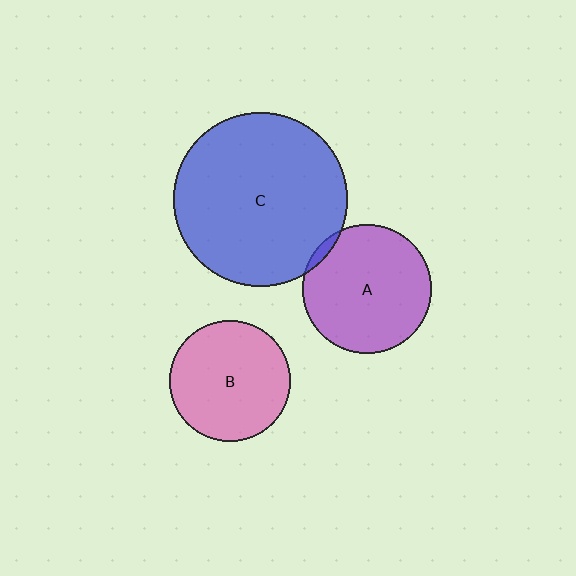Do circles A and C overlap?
Yes.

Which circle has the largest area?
Circle C (blue).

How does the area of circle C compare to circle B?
Approximately 2.1 times.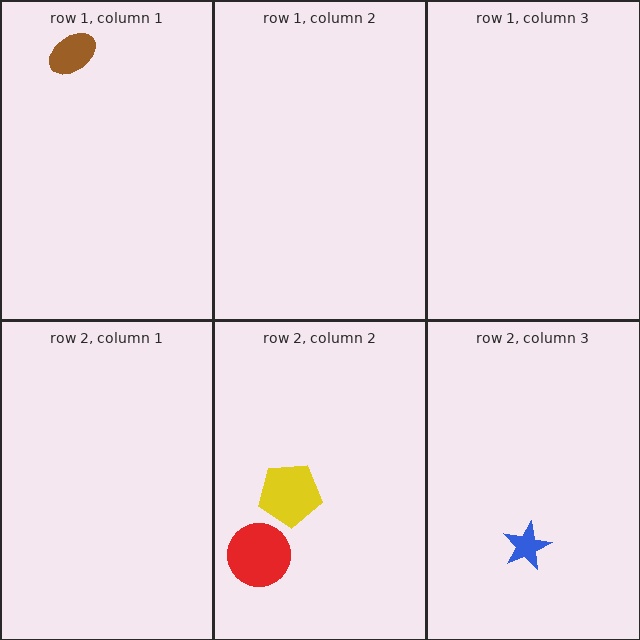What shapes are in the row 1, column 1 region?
The brown ellipse.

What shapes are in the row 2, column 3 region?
The blue star.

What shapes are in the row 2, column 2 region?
The yellow pentagon, the red circle.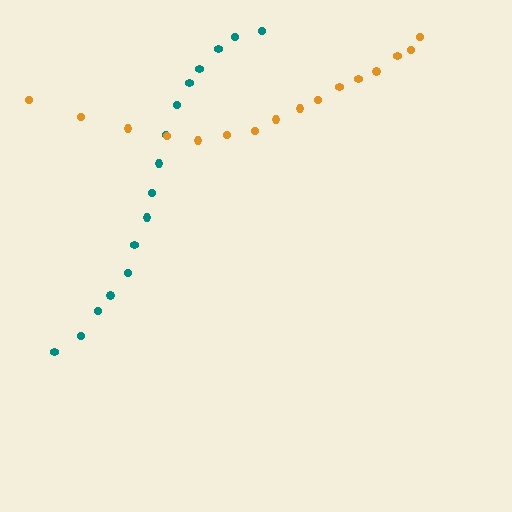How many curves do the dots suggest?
There are 2 distinct paths.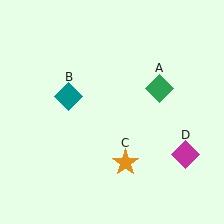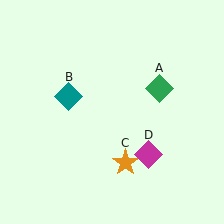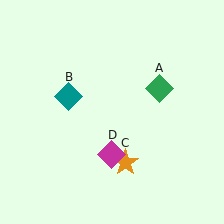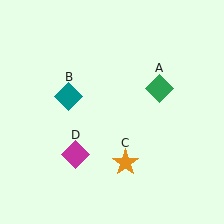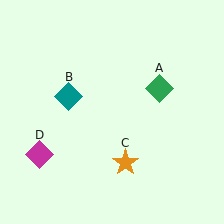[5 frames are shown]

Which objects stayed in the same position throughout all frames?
Green diamond (object A) and teal diamond (object B) and orange star (object C) remained stationary.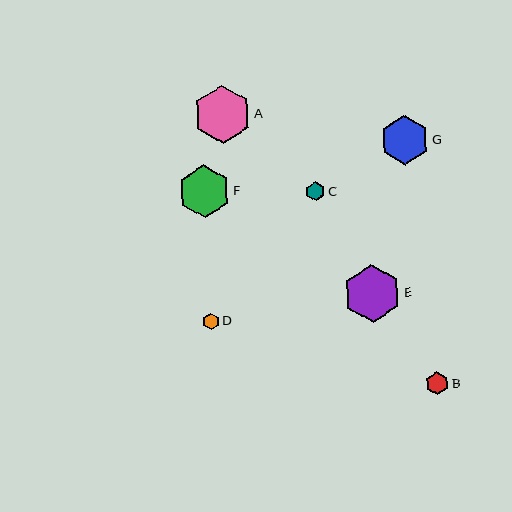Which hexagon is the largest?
Hexagon A is the largest with a size of approximately 58 pixels.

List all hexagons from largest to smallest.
From largest to smallest: A, E, F, G, B, C, D.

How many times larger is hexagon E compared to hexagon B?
Hexagon E is approximately 2.6 times the size of hexagon B.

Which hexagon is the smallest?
Hexagon D is the smallest with a size of approximately 17 pixels.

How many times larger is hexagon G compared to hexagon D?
Hexagon G is approximately 3.0 times the size of hexagon D.